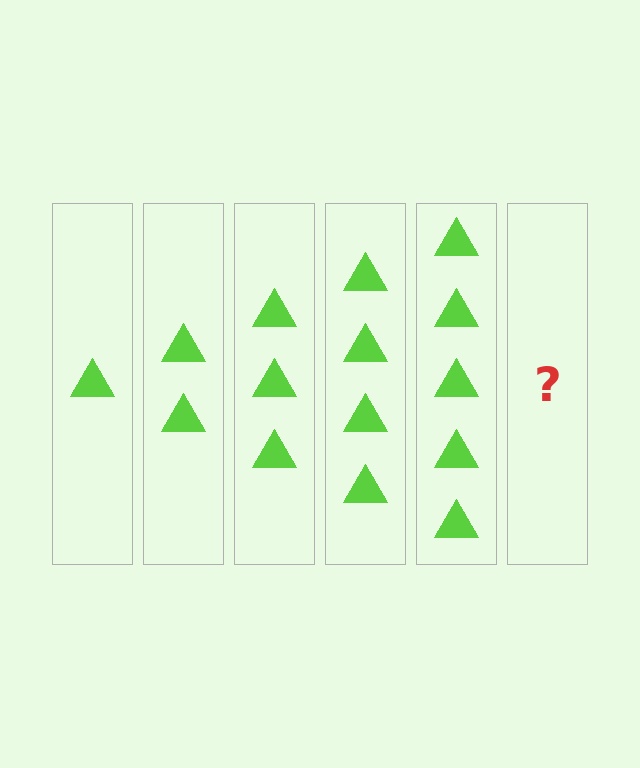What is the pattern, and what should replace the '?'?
The pattern is that each step adds one more triangle. The '?' should be 6 triangles.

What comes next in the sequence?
The next element should be 6 triangles.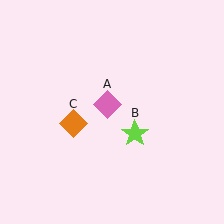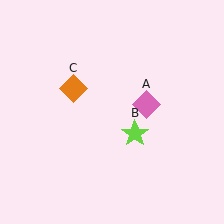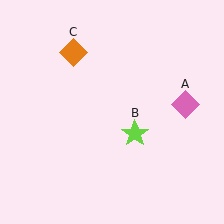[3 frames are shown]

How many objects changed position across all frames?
2 objects changed position: pink diamond (object A), orange diamond (object C).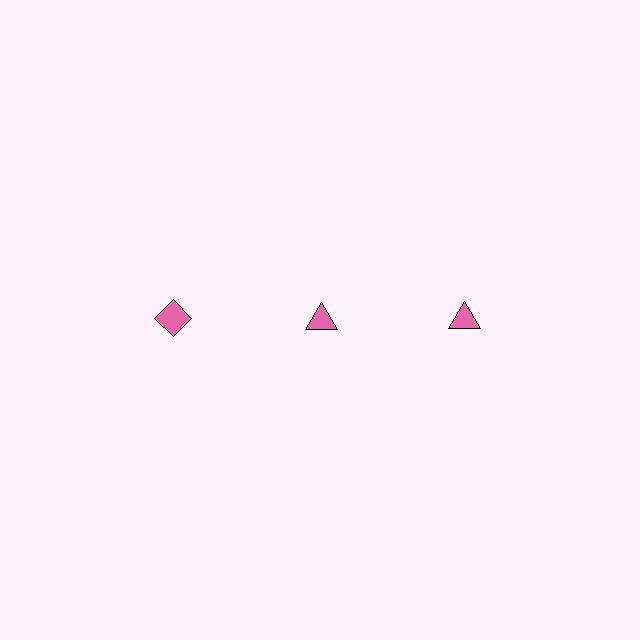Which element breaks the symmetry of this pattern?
The pink diamond in the top row, leftmost column breaks the symmetry. All other shapes are pink triangles.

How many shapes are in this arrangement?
There are 3 shapes arranged in a grid pattern.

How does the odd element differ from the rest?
It has a different shape: diamond instead of triangle.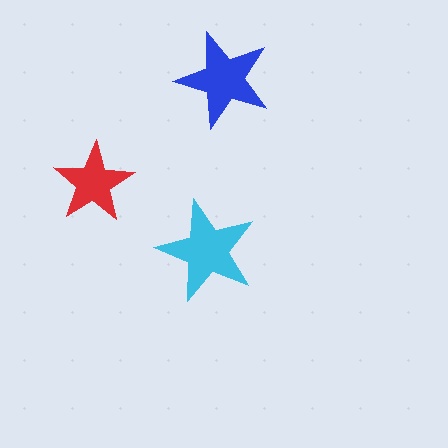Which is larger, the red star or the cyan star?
The cyan one.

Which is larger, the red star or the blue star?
The blue one.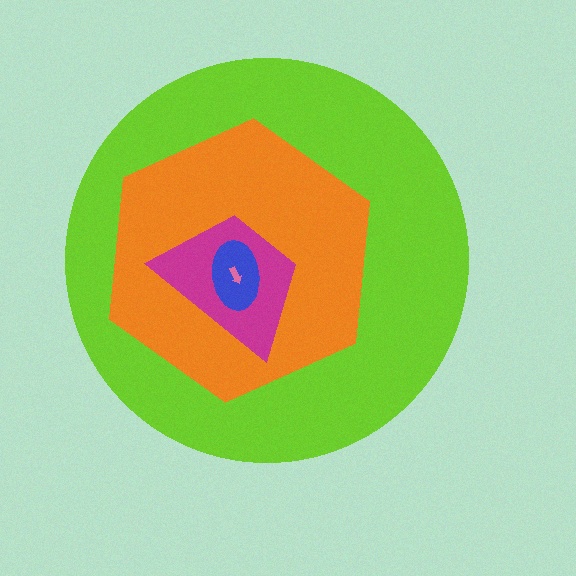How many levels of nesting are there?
5.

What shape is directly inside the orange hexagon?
The magenta trapezoid.